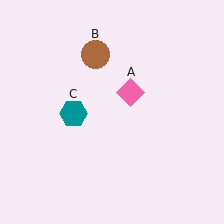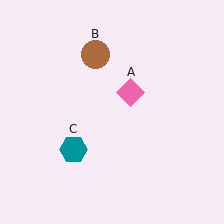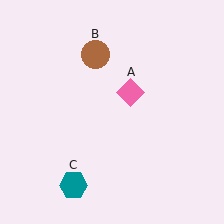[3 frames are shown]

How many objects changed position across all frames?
1 object changed position: teal hexagon (object C).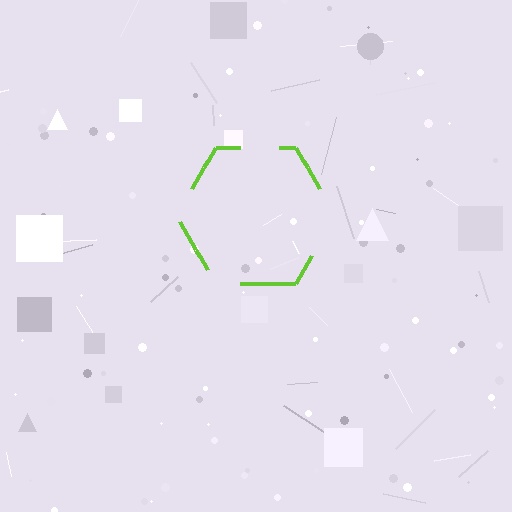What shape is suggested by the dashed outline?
The dashed outline suggests a hexagon.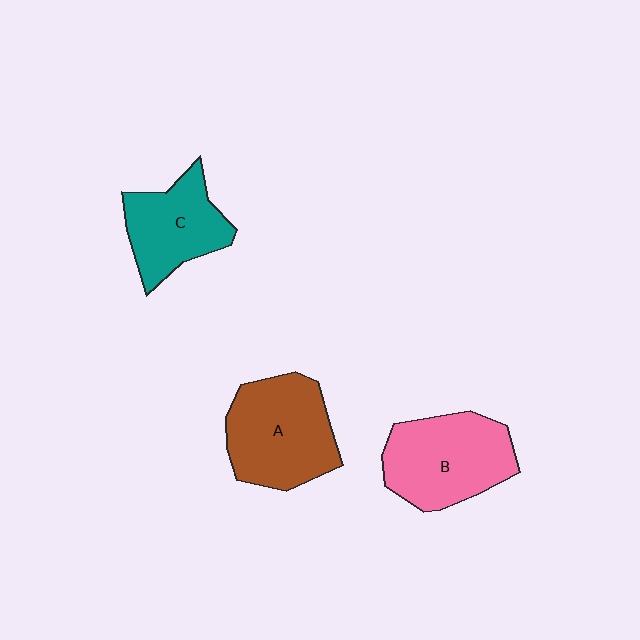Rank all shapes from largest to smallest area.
From largest to smallest: A (brown), B (pink), C (teal).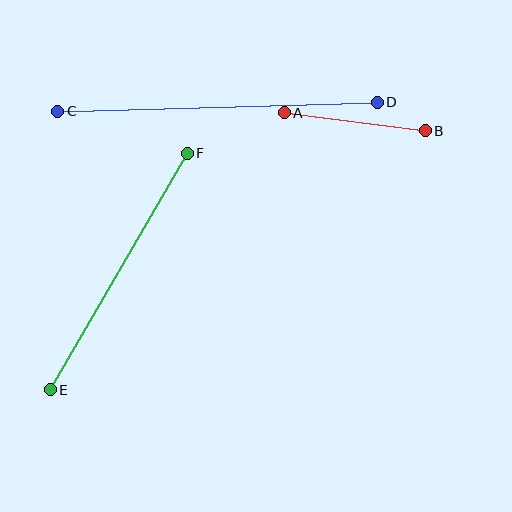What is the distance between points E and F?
The distance is approximately 273 pixels.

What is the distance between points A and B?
The distance is approximately 142 pixels.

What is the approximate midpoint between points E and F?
The midpoint is at approximately (119, 271) pixels.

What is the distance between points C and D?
The distance is approximately 320 pixels.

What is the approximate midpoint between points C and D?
The midpoint is at approximately (218, 107) pixels.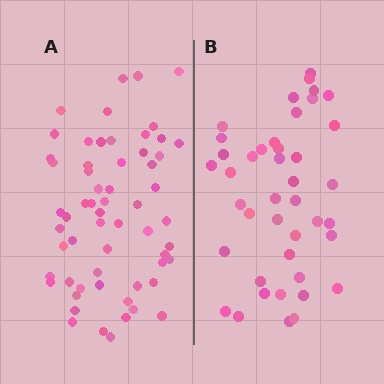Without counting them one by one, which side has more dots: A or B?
Region A (the left region) has more dots.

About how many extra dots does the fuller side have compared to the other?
Region A has approximately 20 more dots than region B.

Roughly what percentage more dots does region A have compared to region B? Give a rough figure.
About 45% more.